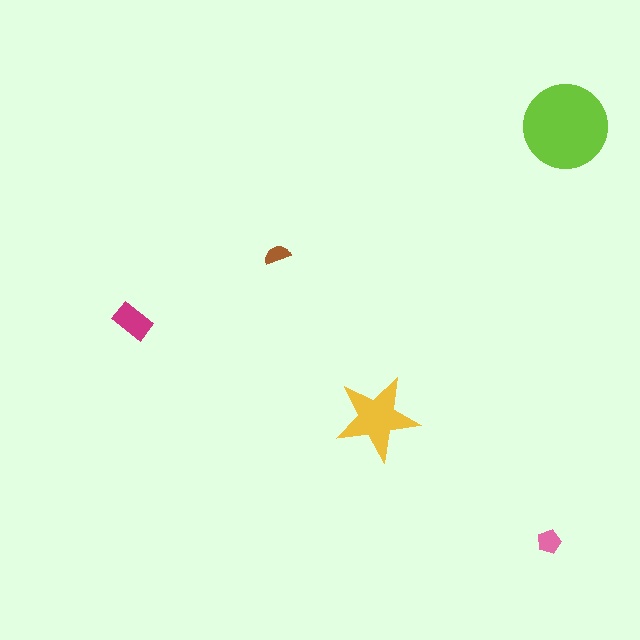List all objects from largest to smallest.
The lime circle, the yellow star, the magenta rectangle, the pink pentagon, the brown semicircle.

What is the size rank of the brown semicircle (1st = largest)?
5th.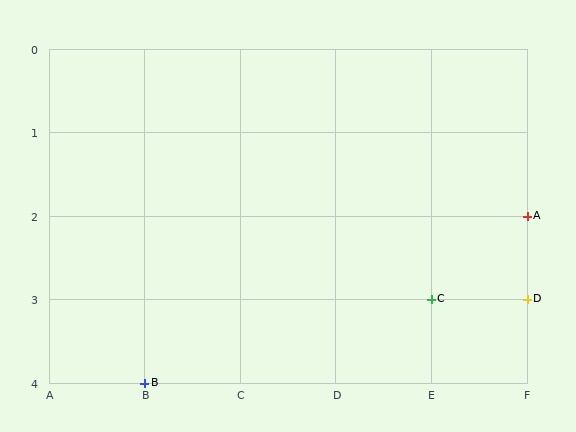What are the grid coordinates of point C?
Point C is at grid coordinates (E, 3).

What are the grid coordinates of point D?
Point D is at grid coordinates (F, 3).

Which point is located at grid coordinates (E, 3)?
Point C is at (E, 3).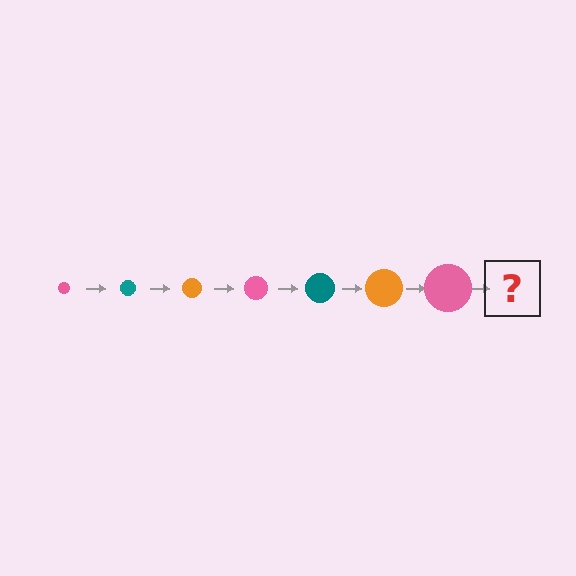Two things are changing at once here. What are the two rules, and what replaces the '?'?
The two rules are that the circle grows larger each step and the color cycles through pink, teal, and orange. The '?' should be a teal circle, larger than the previous one.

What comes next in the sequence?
The next element should be a teal circle, larger than the previous one.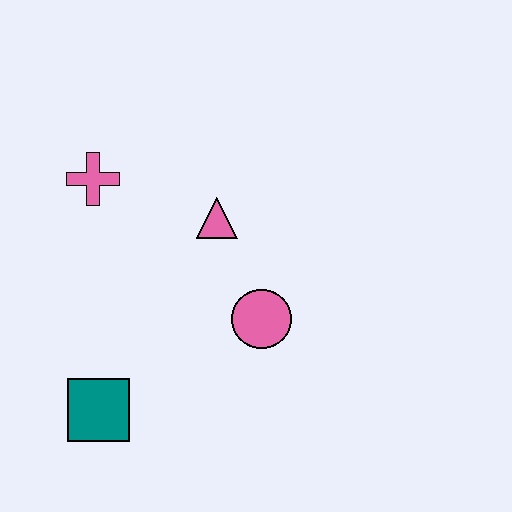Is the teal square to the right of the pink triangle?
No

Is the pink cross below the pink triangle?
No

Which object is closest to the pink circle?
The pink triangle is closest to the pink circle.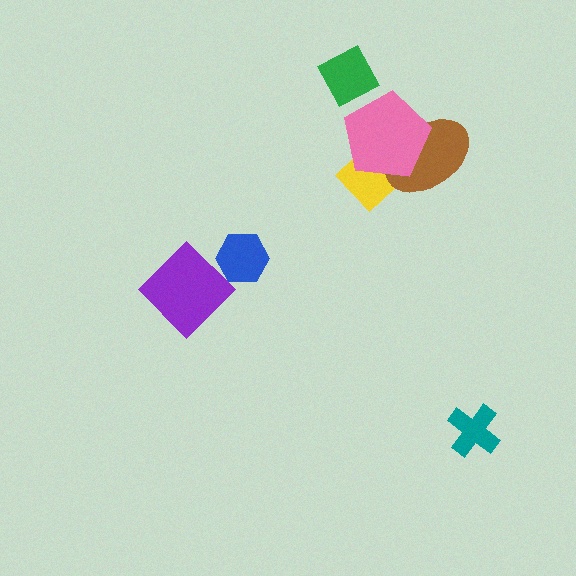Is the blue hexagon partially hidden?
Yes, it is partially covered by another shape.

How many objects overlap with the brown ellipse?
2 objects overlap with the brown ellipse.